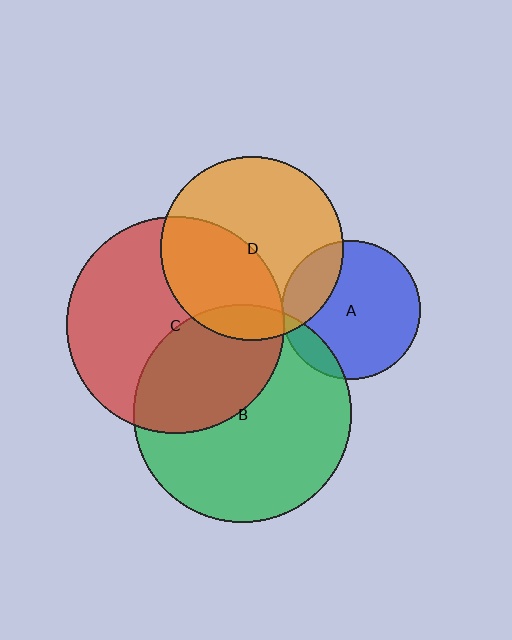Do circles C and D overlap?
Yes.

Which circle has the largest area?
Circle B (green).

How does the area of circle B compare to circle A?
Approximately 2.5 times.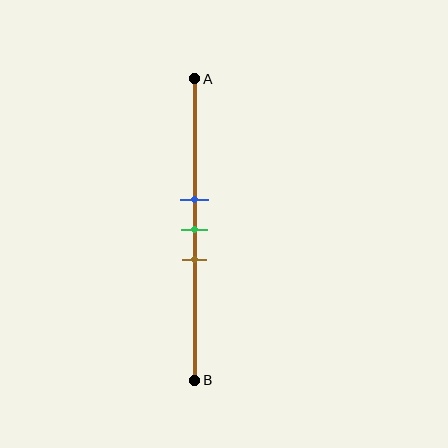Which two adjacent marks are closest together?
The blue and green marks are the closest adjacent pair.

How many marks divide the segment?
There are 3 marks dividing the segment.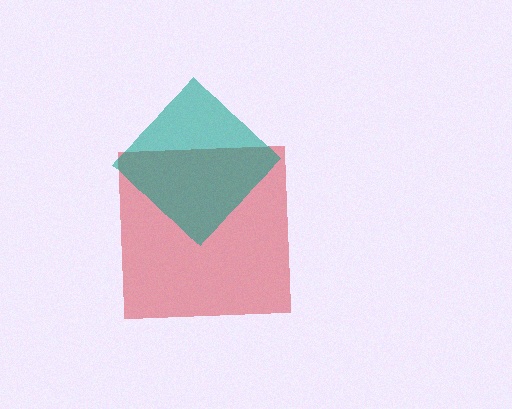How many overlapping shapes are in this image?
There are 2 overlapping shapes in the image.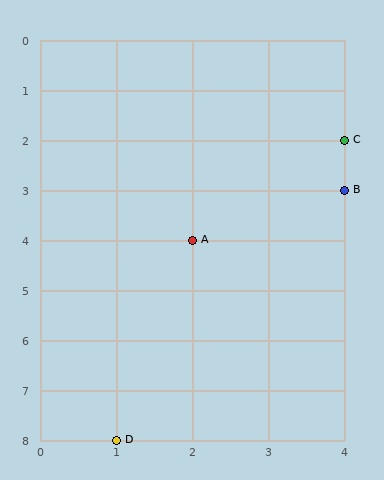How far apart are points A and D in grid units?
Points A and D are 1 column and 4 rows apart (about 4.1 grid units diagonally).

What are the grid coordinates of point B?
Point B is at grid coordinates (4, 3).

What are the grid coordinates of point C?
Point C is at grid coordinates (4, 2).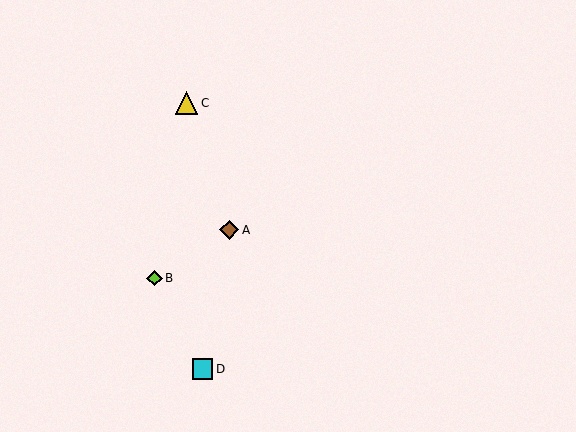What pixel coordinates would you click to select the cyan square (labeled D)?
Click at (203, 369) to select the cyan square D.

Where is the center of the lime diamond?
The center of the lime diamond is at (154, 278).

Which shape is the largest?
The yellow triangle (labeled C) is the largest.